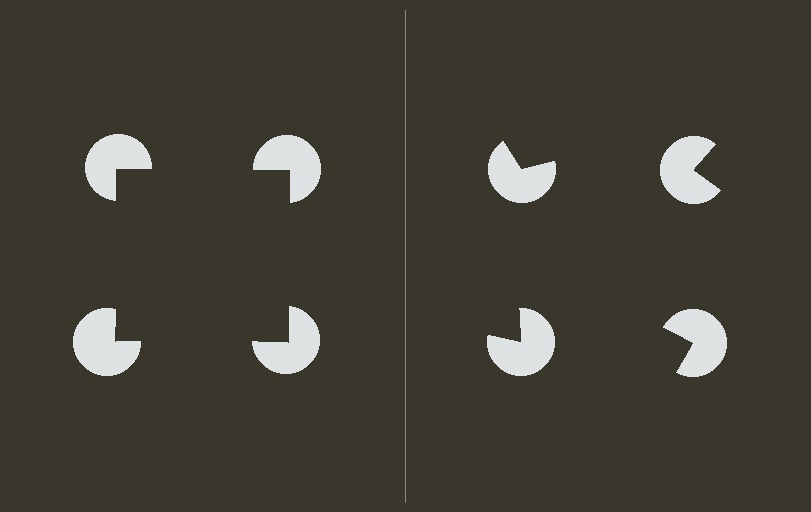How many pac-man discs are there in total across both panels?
8 — 4 on each side.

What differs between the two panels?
The pac-man discs are positioned identically on both sides; only the wedge orientations differ. On the left they align to a square; on the right they are misaligned.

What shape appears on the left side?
An illusory square.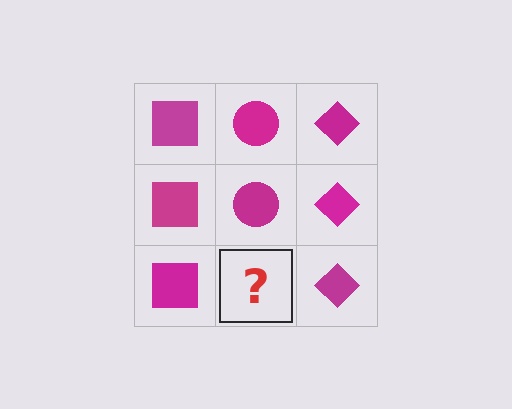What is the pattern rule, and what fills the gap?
The rule is that each column has a consistent shape. The gap should be filled with a magenta circle.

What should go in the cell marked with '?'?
The missing cell should contain a magenta circle.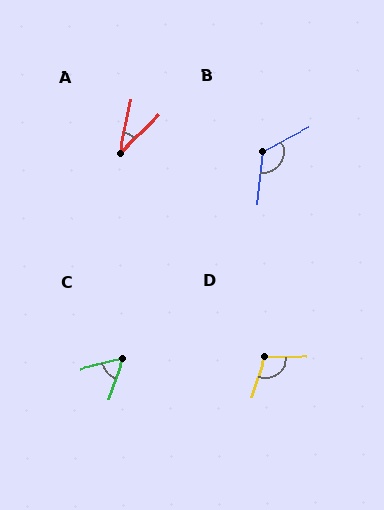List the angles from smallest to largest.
A (34°), C (57°), D (107°), B (122°).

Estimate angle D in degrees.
Approximately 107 degrees.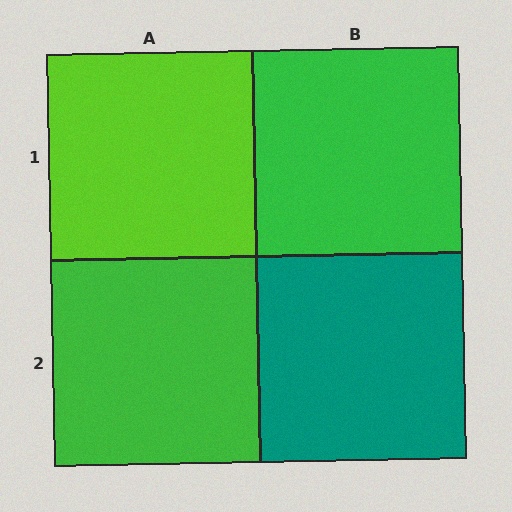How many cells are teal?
1 cell is teal.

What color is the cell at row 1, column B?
Green.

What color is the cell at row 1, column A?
Lime.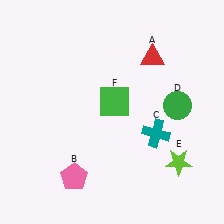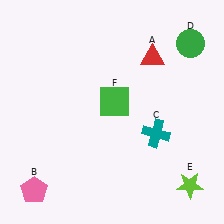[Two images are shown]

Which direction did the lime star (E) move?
The lime star (E) moved down.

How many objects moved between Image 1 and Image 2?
3 objects moved between the two images.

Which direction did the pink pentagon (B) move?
The pink pentagon (B) moved left.